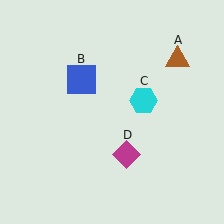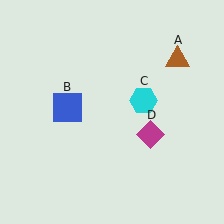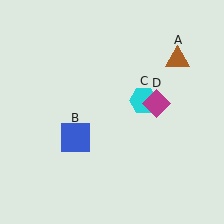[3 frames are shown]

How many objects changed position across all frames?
2 objects changed position: blue square (object B), magenta diamond (object D).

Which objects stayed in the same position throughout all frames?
Brown triangle (object A) and cyan hexagon (object C) remained stationary.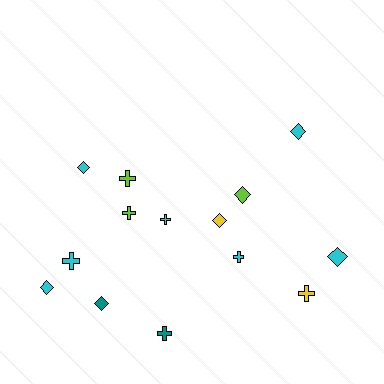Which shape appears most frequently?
Diamond, with 7 objects.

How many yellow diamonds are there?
There is 1 yellow diamond.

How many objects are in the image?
There are 14 objects.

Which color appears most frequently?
Cyan, with 7 objects.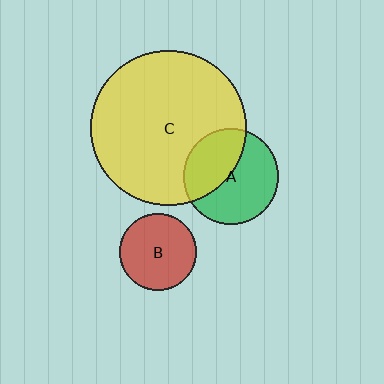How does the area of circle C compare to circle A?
Approximately 2.6 times.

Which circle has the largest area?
Circle C (yellow).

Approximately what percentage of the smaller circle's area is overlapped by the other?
Approximately 40%.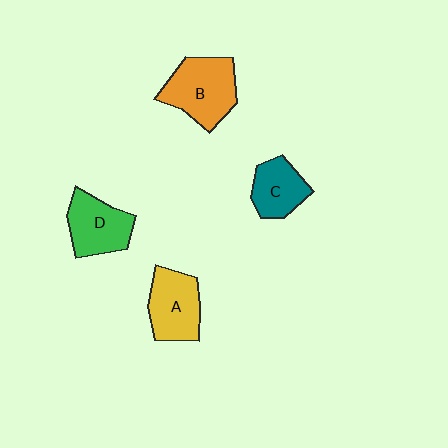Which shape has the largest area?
Shape B (orange).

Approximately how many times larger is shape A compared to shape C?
Approximately 1.3 times.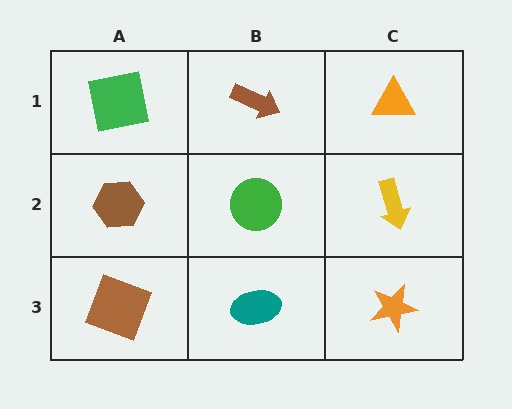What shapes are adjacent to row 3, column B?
A green circle (row 2, column B), a brown square (row 3, column A), an orange star (row 3, column C).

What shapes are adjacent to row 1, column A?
A brown hexagon (row 2, column A), a brown arrow (row 1, column B).